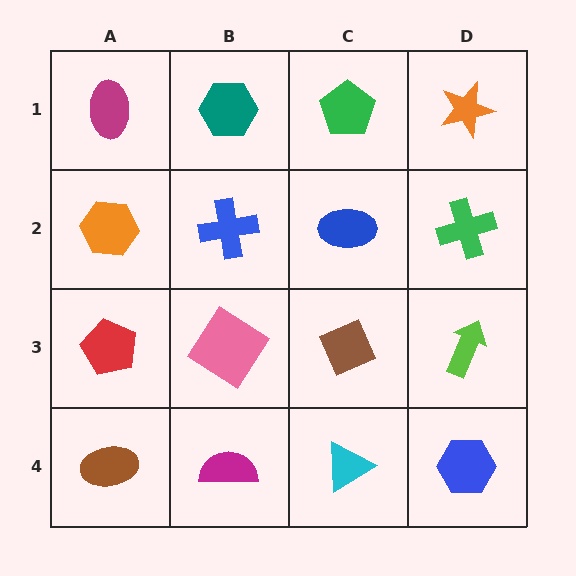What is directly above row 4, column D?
A lime arrow.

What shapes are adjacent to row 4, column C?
A brown diamond (row 3, column C), a magenta semicircle (row 4, column B), a blue hexagon (row 4, column D).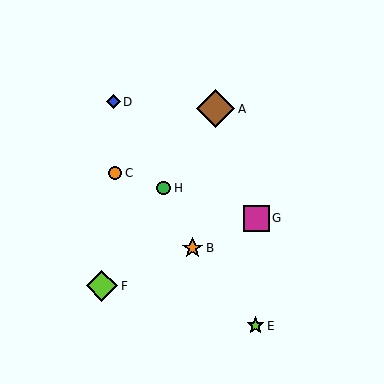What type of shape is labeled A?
Shape A is a brown diamond.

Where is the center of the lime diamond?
The center of the lime diamond is at (102, 286).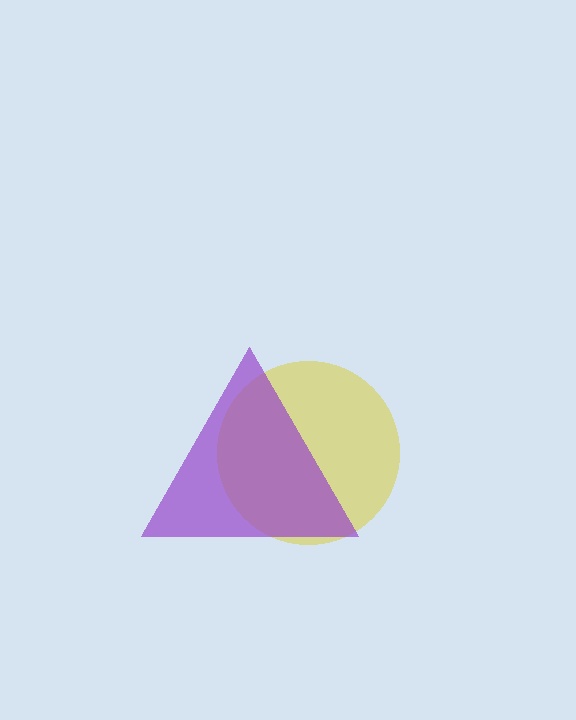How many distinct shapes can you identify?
There are 2 distinct shapes: a yellow circle, a purple triangle.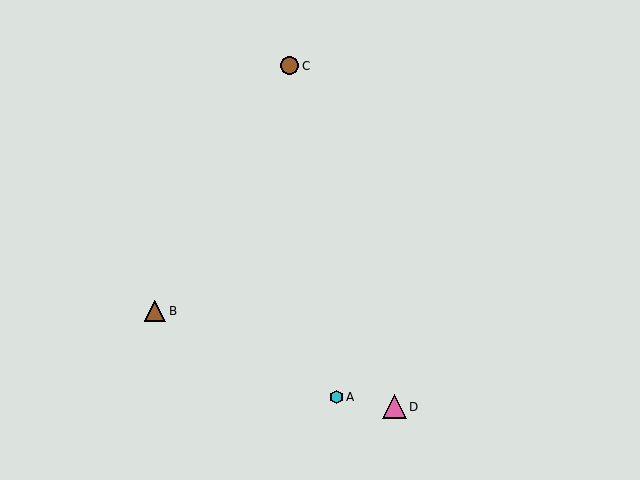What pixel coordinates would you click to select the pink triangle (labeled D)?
Click at (394, 407) to select the pink triangle D.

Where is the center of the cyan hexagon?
The center of the cyan hexagon is at (336, 397).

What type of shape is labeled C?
Shape C is a brown circle.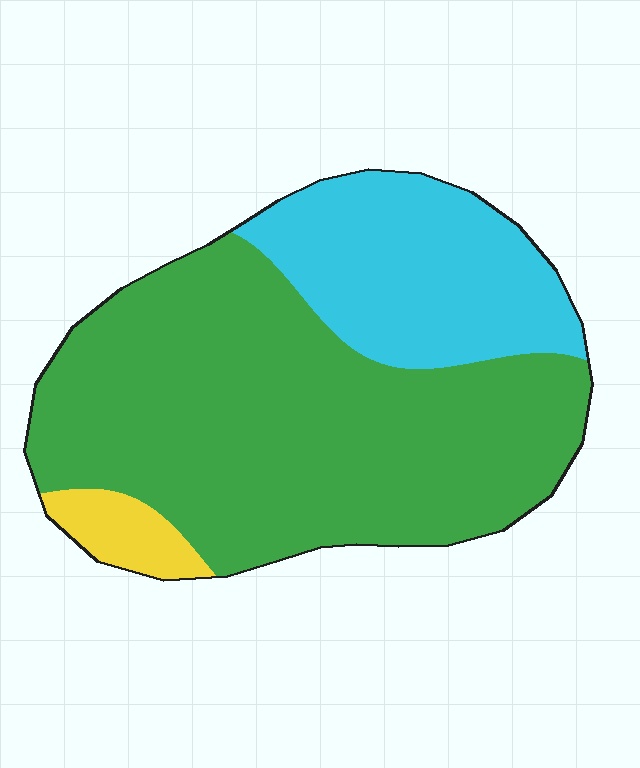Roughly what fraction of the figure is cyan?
Cyan covers about 25% of the figure.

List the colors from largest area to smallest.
From largest to smallest: green, cyan, yellow.